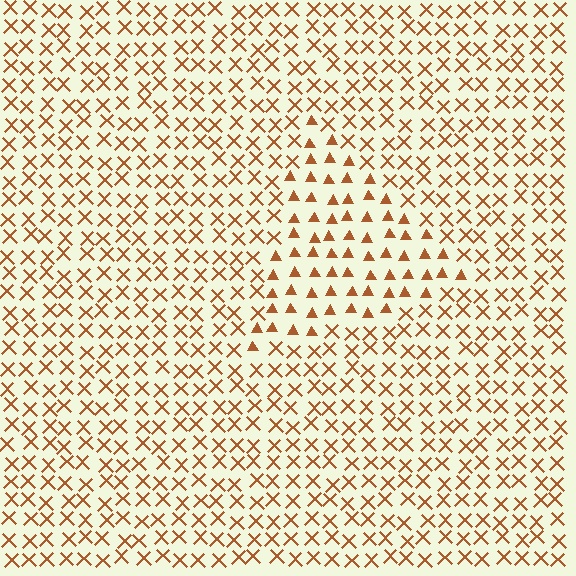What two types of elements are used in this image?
The image uses triangles inside the triangle region and X marks outside it.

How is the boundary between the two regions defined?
The boundary is defined by a change in element shape: triangles inside vs. X marks outside. All elements share the same color and spacing.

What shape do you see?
I see a triangle.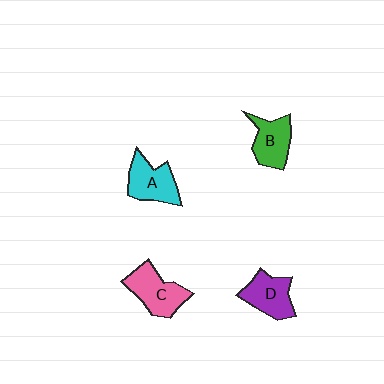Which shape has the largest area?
Shape C (pink).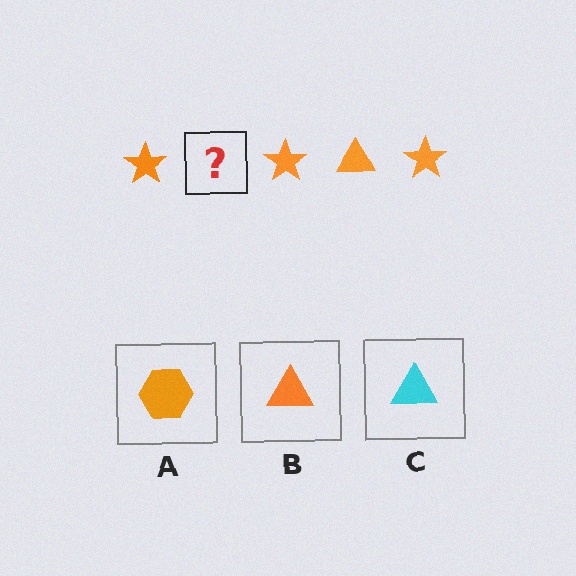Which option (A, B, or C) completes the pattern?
B.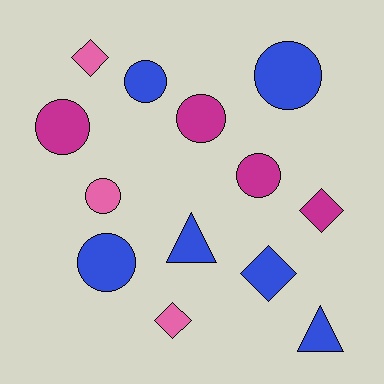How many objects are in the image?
There are 13 objects.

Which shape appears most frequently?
Circle, with 7 objects.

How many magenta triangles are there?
There are no magenta triangles.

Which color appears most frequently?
Blue, with 6 objects.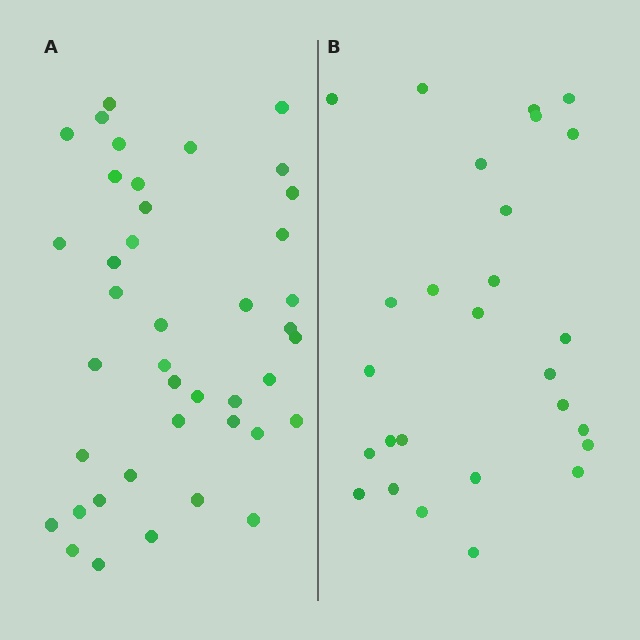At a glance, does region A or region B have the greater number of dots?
Region A (the left region) has more dots.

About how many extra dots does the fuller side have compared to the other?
Region A has approximately 15 more dots than region B.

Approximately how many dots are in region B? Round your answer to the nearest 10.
About 30 dots. (The exact count is 27, which rounds to 30.)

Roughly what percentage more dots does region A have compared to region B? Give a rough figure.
About 50% more.